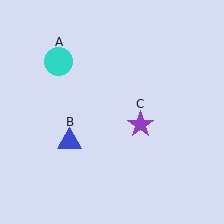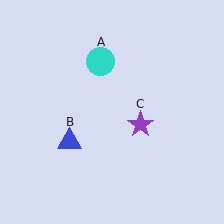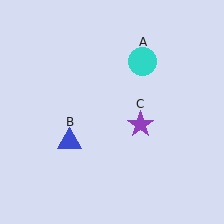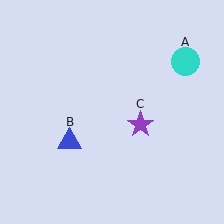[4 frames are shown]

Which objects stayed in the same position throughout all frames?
Blue triangle (object B) and purple star (object C) remained stationary.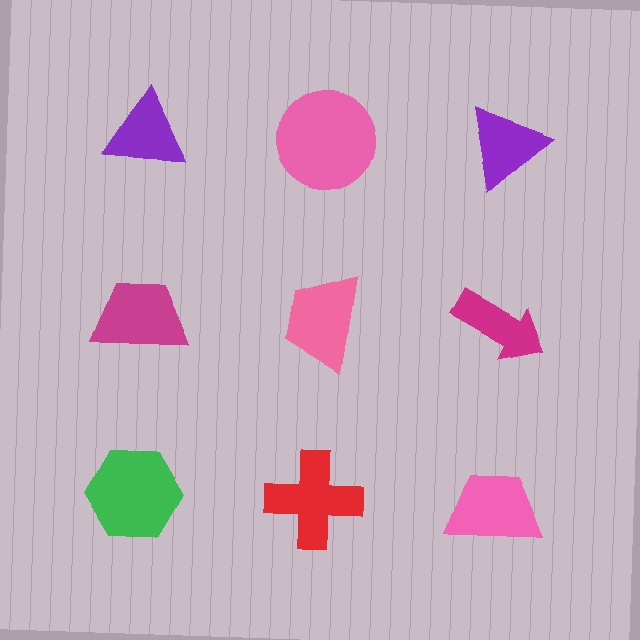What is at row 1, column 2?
A pink circle.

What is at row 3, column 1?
A green hexagon.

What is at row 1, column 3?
A purple triangle.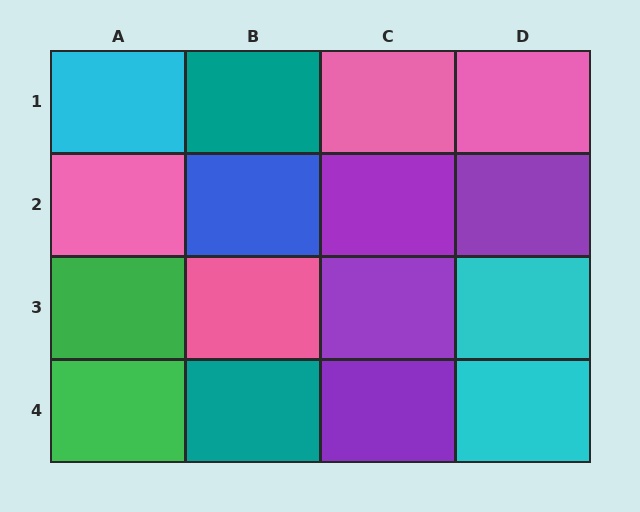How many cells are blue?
1 cell is blue.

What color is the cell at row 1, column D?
Pink.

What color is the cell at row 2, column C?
Purple.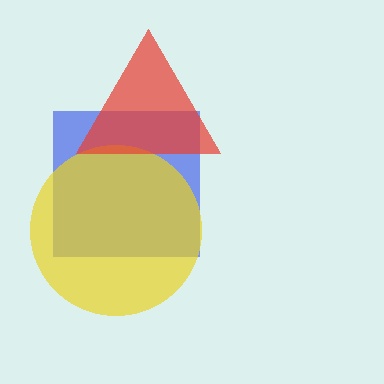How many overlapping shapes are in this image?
There are 3 overlapping shapes in the image.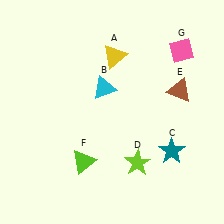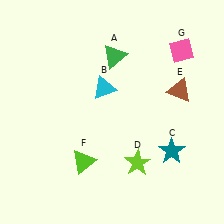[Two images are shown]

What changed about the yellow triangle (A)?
In Image 1, A is yellow. In Image 2, it changed to green.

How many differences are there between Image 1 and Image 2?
There is 1 difference between the two images.